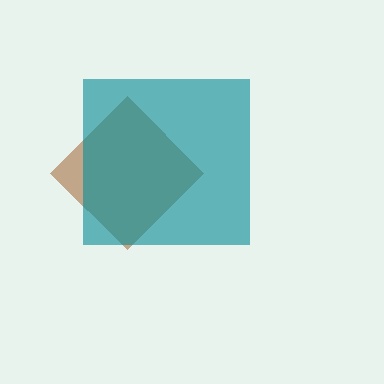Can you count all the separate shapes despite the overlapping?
Yes, there are 2 separate shapes.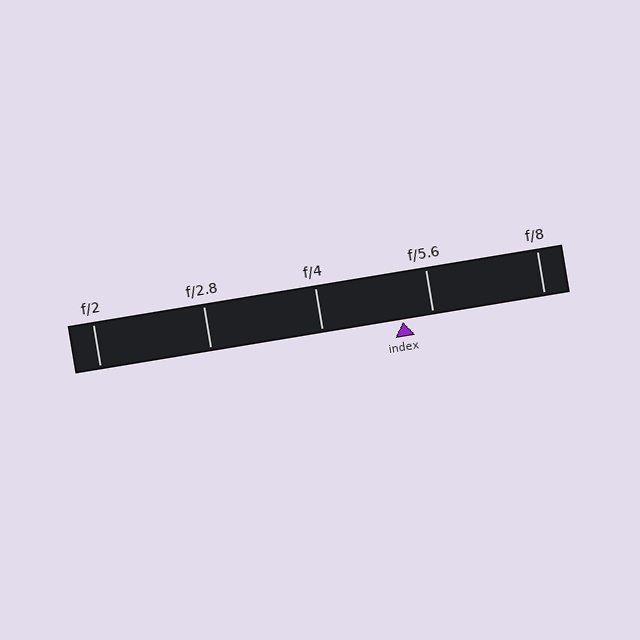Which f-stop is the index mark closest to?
The index mark is closest to f/5.6.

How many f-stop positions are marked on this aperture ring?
There are 5 f-stop positions marked.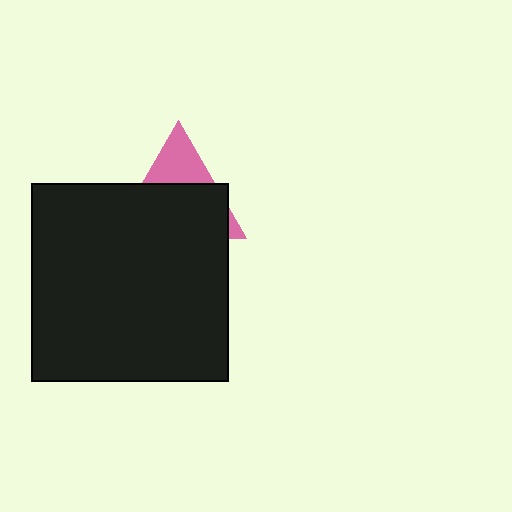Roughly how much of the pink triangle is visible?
A small part of it is visible (roughly 32%).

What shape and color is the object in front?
The object in front is a black square.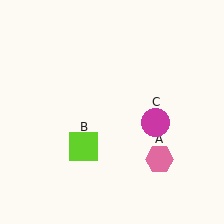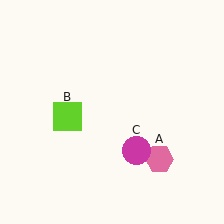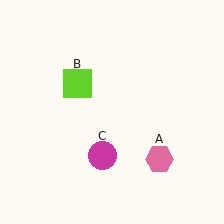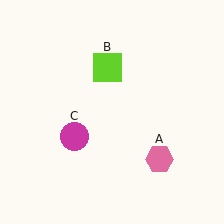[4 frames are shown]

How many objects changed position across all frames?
2 objects changed position: lime square (object B), magenta circle (object C).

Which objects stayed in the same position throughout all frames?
Pink hexagon (object A) remained stationary.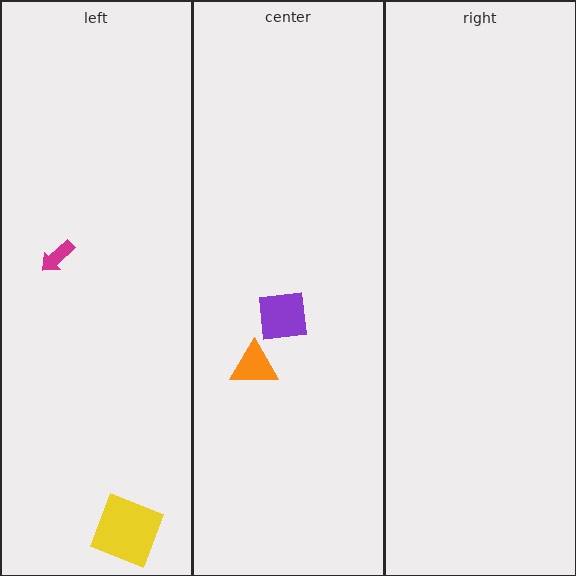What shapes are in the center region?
The orange triangle, the purple square.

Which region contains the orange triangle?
The center region.